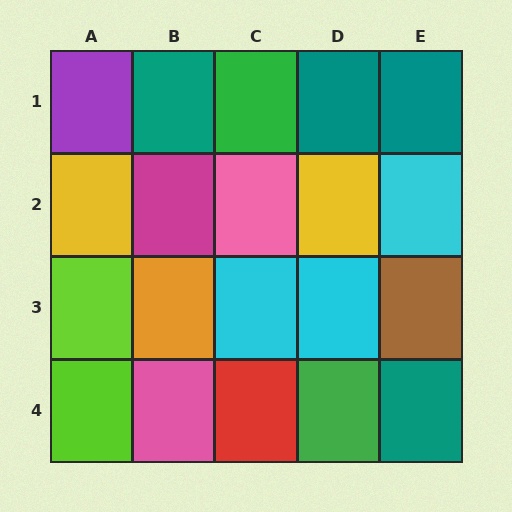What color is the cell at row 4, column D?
Green.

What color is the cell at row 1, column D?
Teal.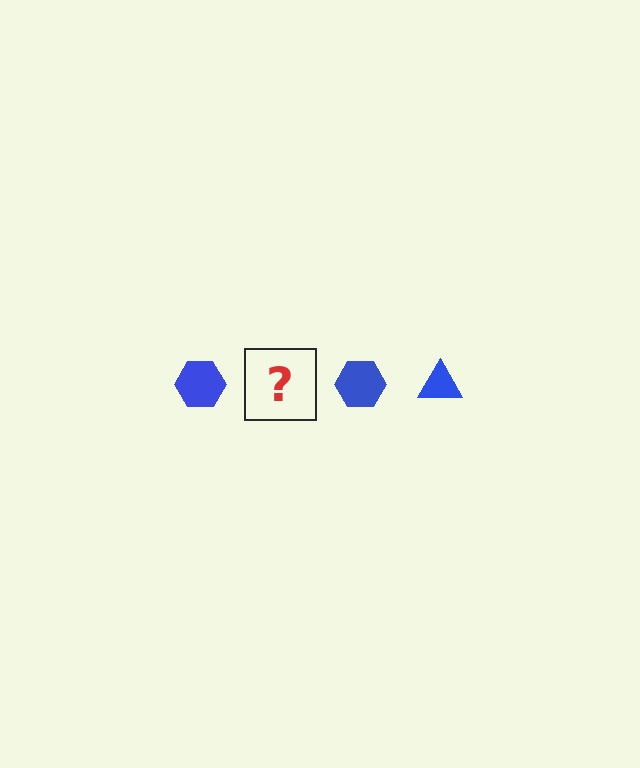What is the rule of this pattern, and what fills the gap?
The rule is that the pattern cycles through hexagon, triangle shapes in blue. The gap should be filled with a blue triangle.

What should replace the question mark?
The question mark should be replaced with a blue triangle.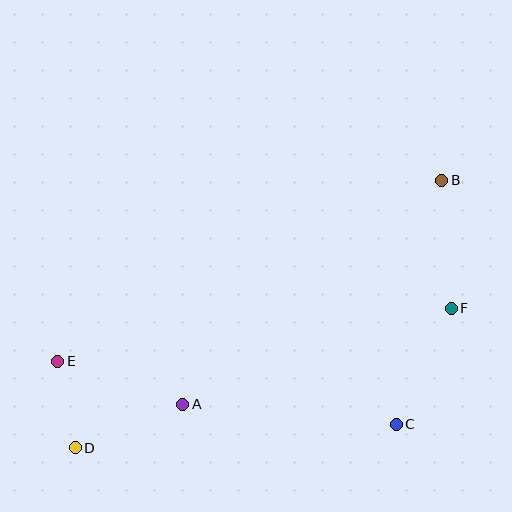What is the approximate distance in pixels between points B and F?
The distance between B and F is approximately 128 pixels.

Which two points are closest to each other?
Points D and E are closest to each other.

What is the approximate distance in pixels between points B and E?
The distance between B and E is approximately 425 pixels.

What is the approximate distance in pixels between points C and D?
The distance between C and D is approximately 322 pixels.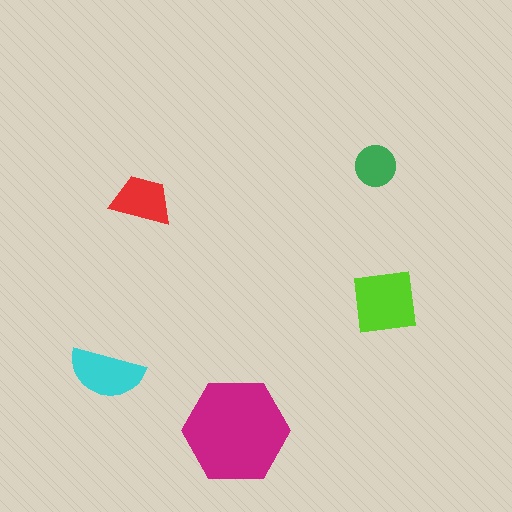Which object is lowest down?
The magenta hexagon is bottommost.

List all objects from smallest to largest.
The green circle, the red trapezoid, the cyan semicircle, the lime square, the magenta hexagon.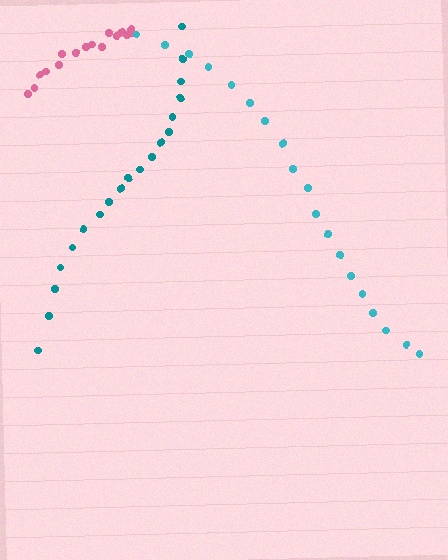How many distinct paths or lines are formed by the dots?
There are 3 distinct paths.